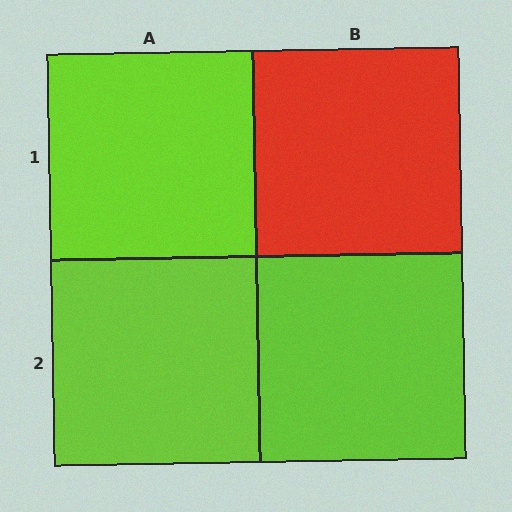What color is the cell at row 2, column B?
Lime.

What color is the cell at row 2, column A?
Lime.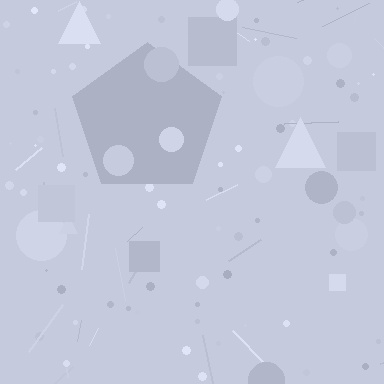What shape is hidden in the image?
A pentagon is hidden in the image.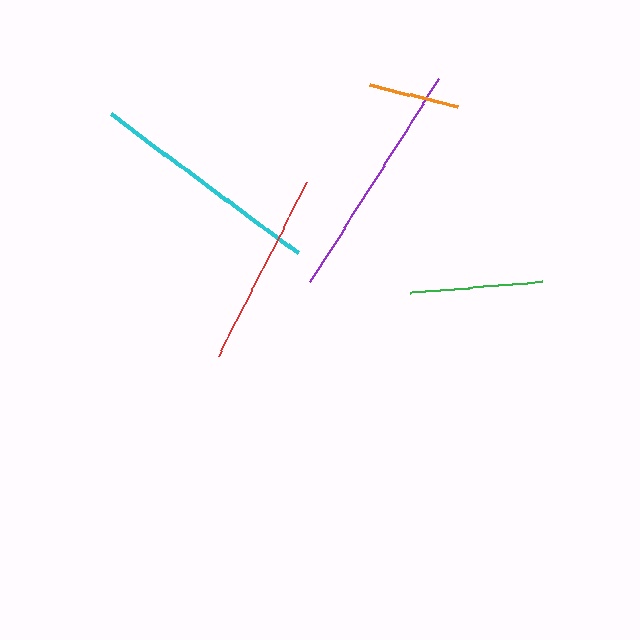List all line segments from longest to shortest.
From longest to shortest: purple, cyan, red, green, orange.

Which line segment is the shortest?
The orange line is the shortest at approximately 90 pixels.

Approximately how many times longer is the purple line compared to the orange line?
The purple line is approximately 2.7 times the length of the orange line.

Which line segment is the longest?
The purple line is the longest at approximately 241 pixels.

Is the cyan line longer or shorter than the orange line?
The cyan line is longer than the orange line.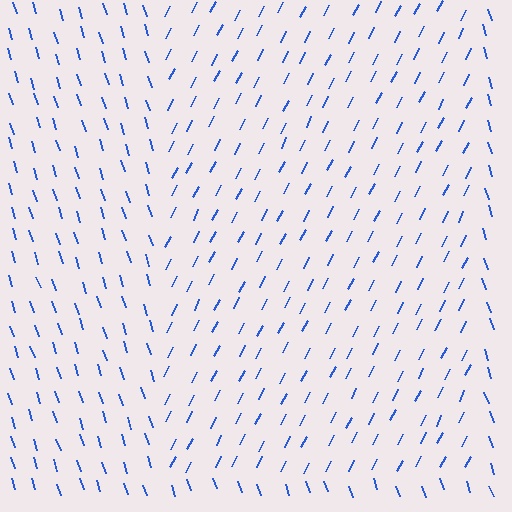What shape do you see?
I see a rectangle.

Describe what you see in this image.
The image is filled with small blue line segments. A rectangle region in the image has lines oriented differently from the surrounding lines, creating a visible texture boundary.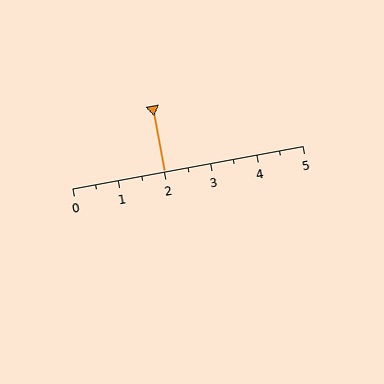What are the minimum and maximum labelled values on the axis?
The axis runs from 0 to 5.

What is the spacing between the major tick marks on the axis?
The major ticks are spaced 1 apart.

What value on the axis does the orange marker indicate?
The marker indicates approximately 2.